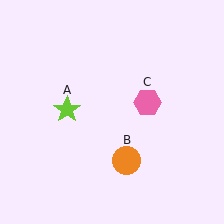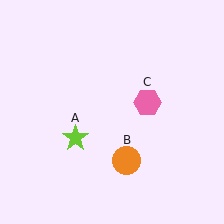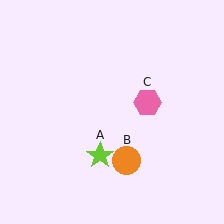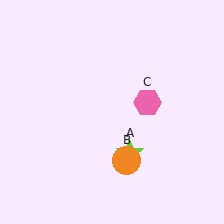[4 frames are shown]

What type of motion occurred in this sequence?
The lime star (object A) rotated counterclockwise around the center of the scene.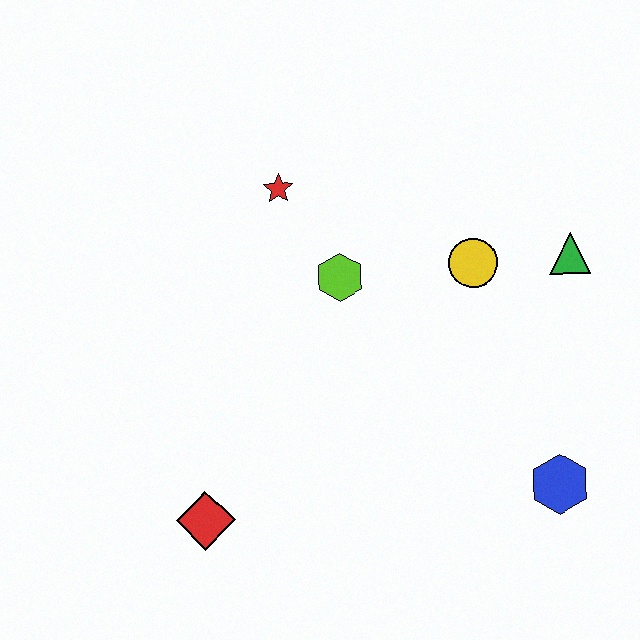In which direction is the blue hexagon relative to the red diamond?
The blue hexagon is to the right of the red diamond.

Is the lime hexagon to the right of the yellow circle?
No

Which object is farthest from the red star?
The blue hexagon is farthest from the red star.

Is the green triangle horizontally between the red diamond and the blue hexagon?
No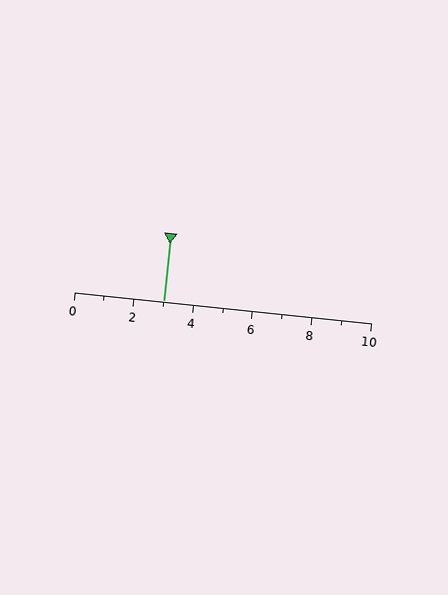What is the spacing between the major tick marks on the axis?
The major ticks are spaced 2 apart.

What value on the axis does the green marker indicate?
The marker indicates approximately 3.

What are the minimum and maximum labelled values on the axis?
The axis runs from 0 to 10.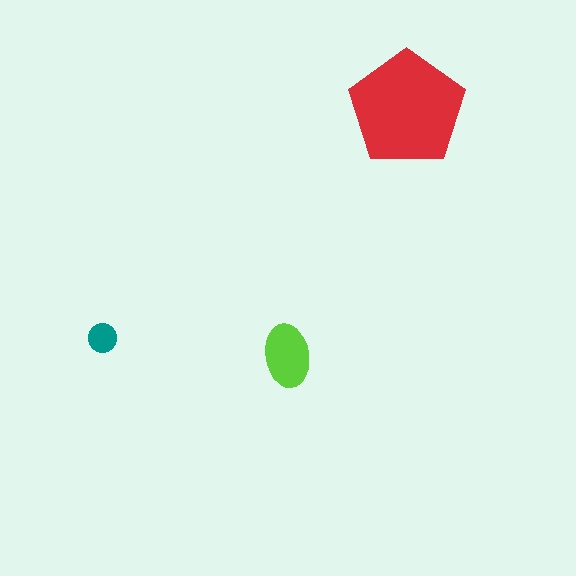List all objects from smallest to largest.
The teal circle, the lime ellipse, the red pentagon.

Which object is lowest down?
The lime ellipse is bottommost.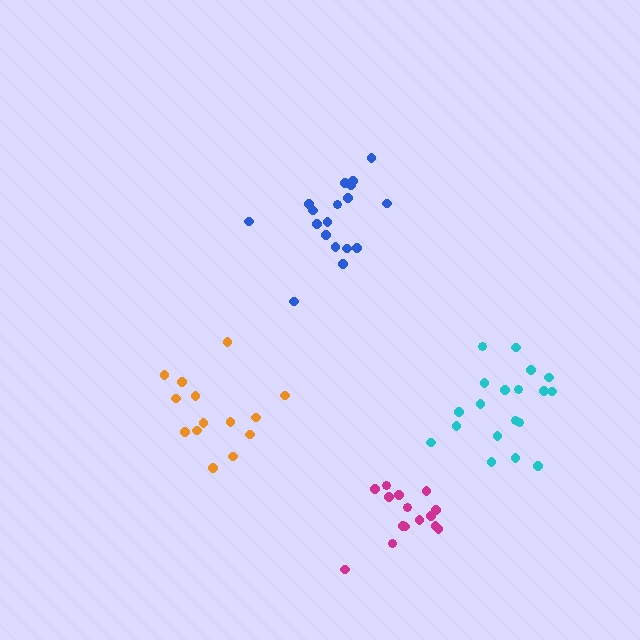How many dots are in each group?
Group 1: 19 dots, Group 2: 15 dots, Group 3: 18 dots, Group 4: 14 dots (66 total).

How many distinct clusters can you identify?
There are 4 distinct clusters.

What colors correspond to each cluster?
The clusters are colored: cyan, magenta, blue, orange.